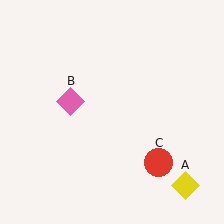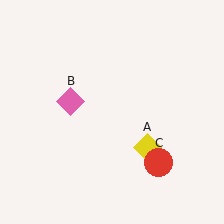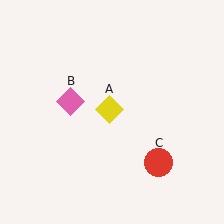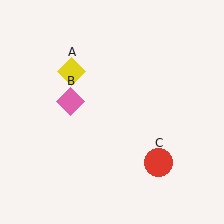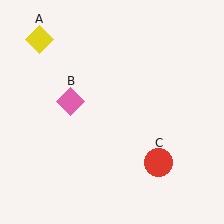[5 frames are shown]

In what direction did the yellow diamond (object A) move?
The yellow diamond (object A) moved up and to the left.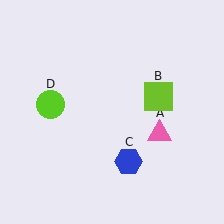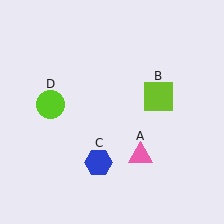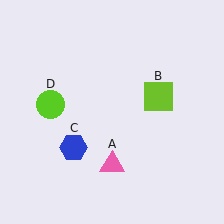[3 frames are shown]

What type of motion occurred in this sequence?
The pink triangle (object A), blue hexagon (object C) rotated clockwise around the center of the scene.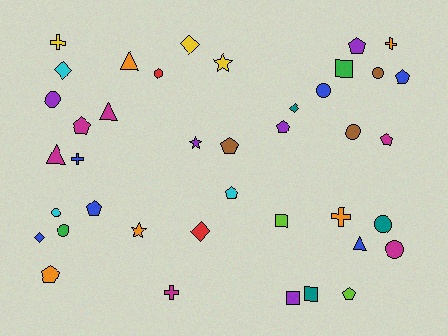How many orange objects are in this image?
There are 5 orange objects.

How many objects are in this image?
There are 40 objects.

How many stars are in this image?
There are 3 stars.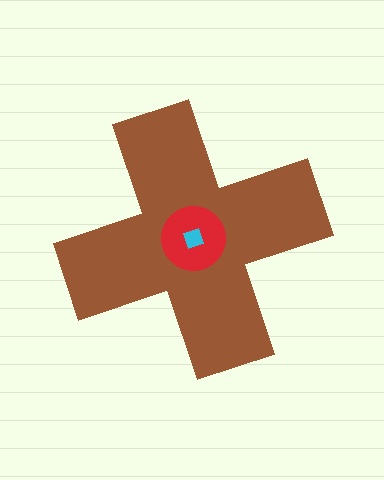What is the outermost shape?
The brown cross.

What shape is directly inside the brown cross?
The red circle.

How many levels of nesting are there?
3.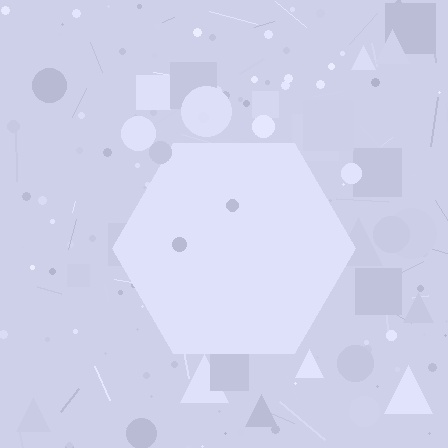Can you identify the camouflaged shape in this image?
The camouflaged shape is a hexagon.